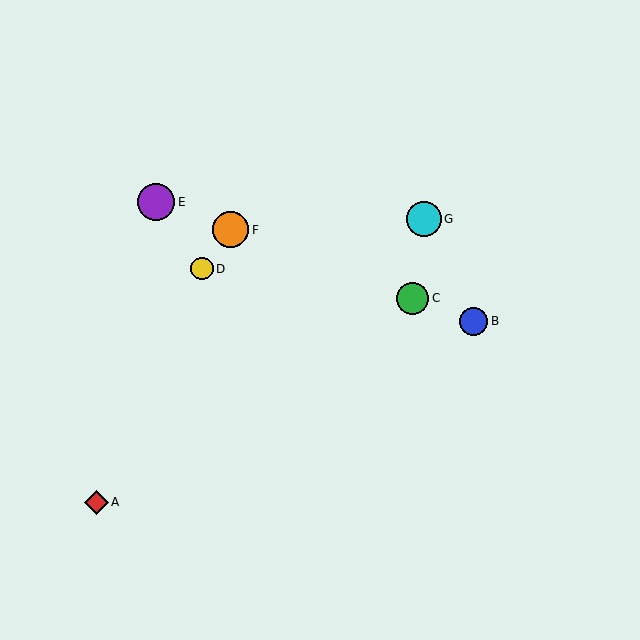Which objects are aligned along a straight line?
Objects B, C, E, F are aligned along a straight line.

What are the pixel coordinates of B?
Object B is at (473, 321).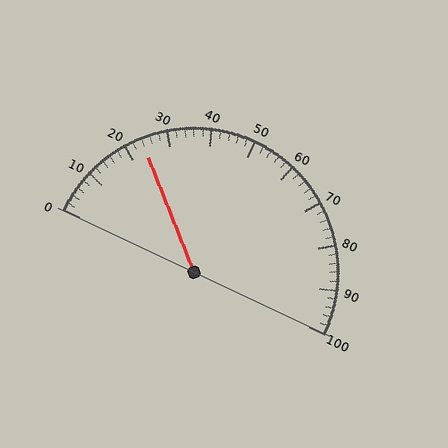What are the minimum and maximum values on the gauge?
The gauge ranges from 0 to 100.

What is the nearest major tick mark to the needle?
The nearest major tick mark is 20.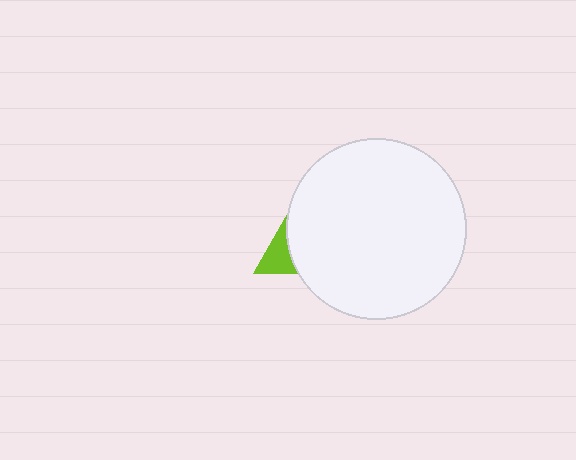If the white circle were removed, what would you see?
You would see the complete lime triangle.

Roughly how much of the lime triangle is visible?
A small part of it is visible (roughly 32%).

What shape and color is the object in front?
The object in front is a white circle.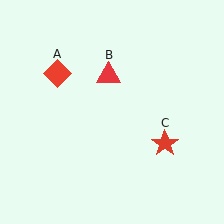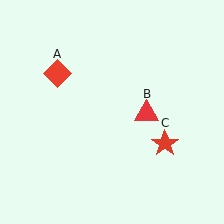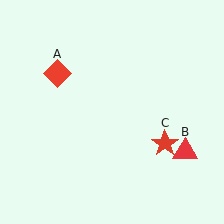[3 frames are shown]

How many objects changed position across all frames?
1 object changed position: red triangle (object B).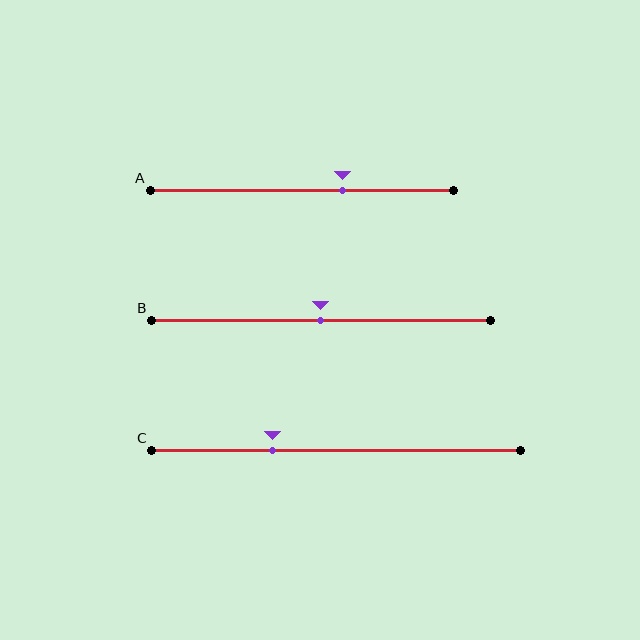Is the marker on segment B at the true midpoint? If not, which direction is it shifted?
Yes, the marker on segment B is at the true midpoint.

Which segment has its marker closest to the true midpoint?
Segment B has its marker closest to the true midpoint.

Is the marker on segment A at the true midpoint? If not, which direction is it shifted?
No, the marker on segment A is shifted to the right by about 14% of the segment length.